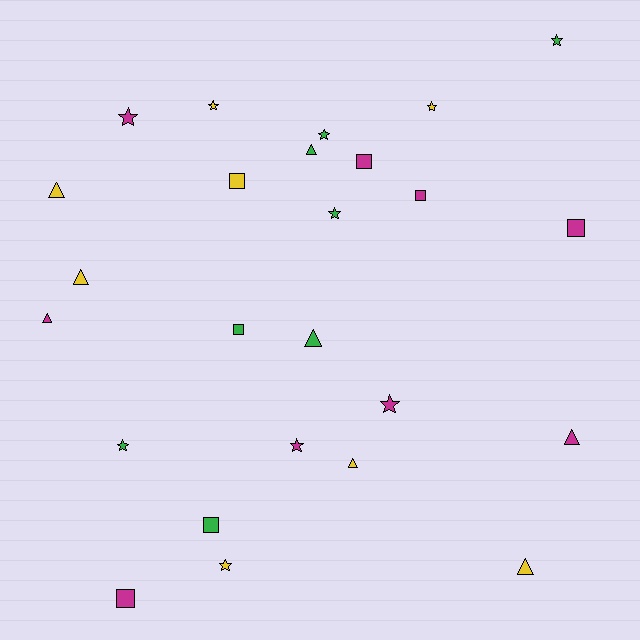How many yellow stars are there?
There are 3 yellow stars.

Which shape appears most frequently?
Star, with 10 objects.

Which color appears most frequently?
Magenta, with 9 objects.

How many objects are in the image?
There are 25 objects.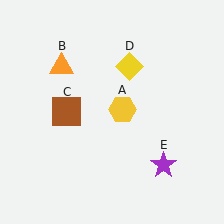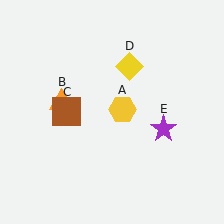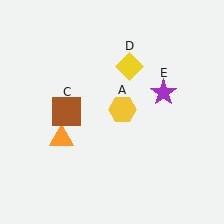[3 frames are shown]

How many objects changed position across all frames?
2 objects changed position: orange triangle (object B), purple star (object E).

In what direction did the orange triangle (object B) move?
The orange triangle (object B) moved down.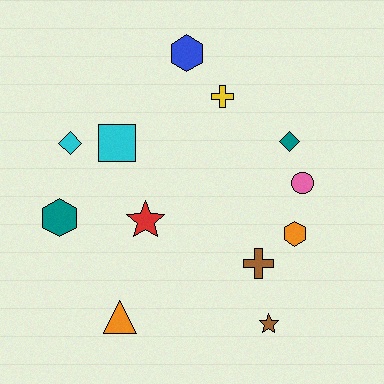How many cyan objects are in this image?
There are 2 cyan objects.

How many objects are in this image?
There are 12 objects.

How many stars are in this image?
There are 2 stars.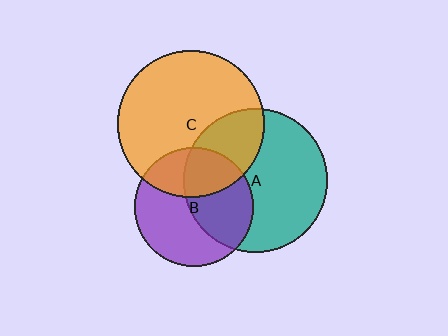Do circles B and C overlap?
Yes.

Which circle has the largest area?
Circle C (orange).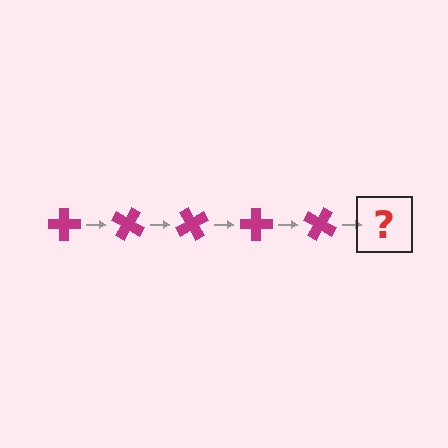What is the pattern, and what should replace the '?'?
The pattern is that the cross rotates 30 degrees each step. The '?' should be a magenta cross rotated 150 degrees.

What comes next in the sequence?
The next element should be a magenta cross rotated 150 degrees.